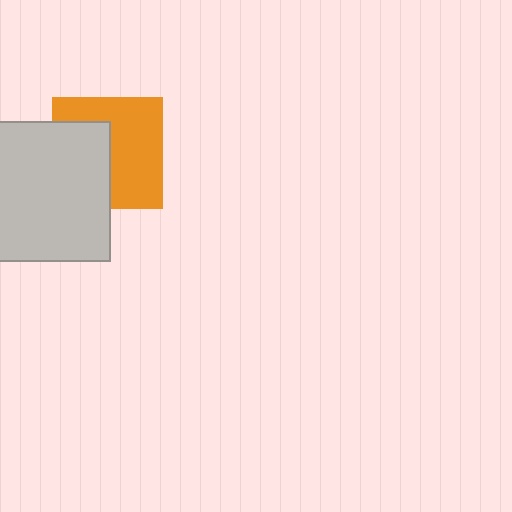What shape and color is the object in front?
The object in front is a light gray square.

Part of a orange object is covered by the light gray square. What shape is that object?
It is a square.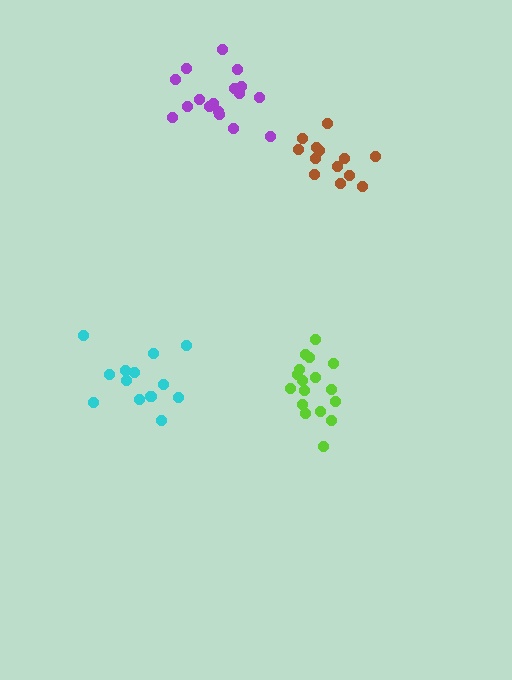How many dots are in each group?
Group 1: 13 dots, Group 2: 17 dots, Group 3: 14 dots, Group 4: 17 dots (61 total).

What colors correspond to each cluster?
The clusters are colored: brown, lime, cyan, purple.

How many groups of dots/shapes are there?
There are 4 groups.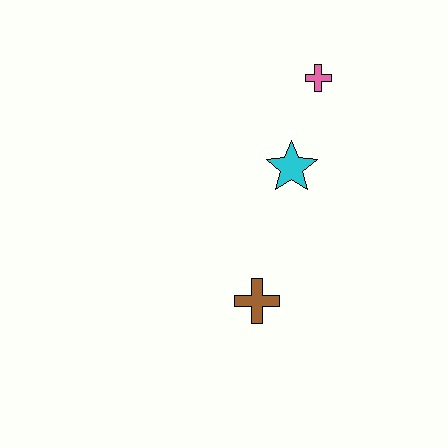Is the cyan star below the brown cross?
No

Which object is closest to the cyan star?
The pink cross is closest to the cyan star.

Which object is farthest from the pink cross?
The brown cross is farthest from the pink cross.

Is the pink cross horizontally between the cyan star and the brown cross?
No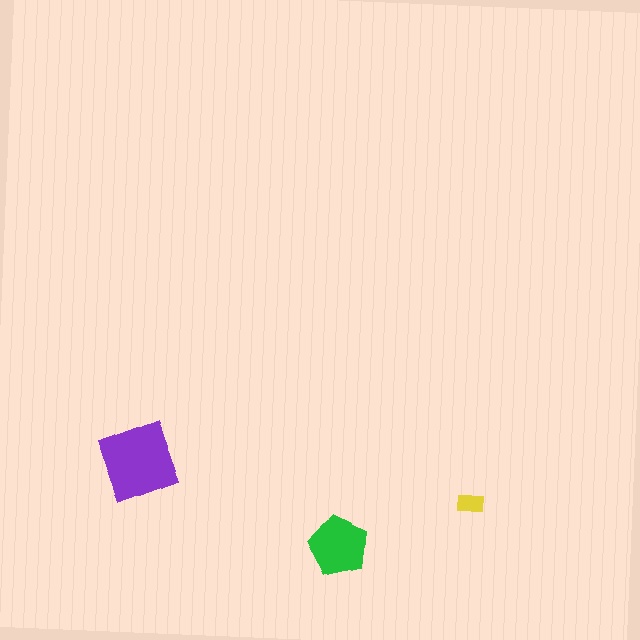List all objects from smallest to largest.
The yellow rectangle, the green pentagon, the purple square.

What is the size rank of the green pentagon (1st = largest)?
2nd.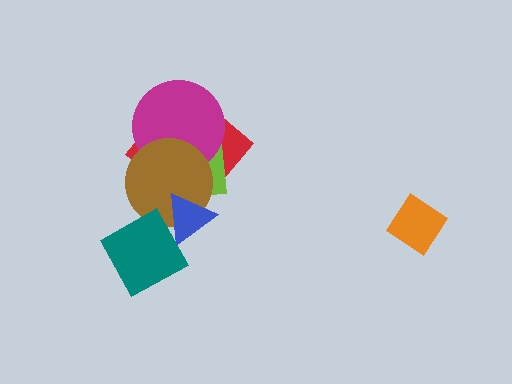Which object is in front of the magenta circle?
The brown circle is in front of the magenta circle.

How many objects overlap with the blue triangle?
1 object overlaps with the blue triangle.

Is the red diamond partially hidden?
Yes, it is partially covered by another shape.